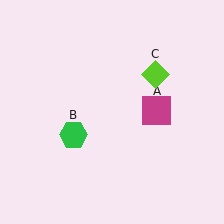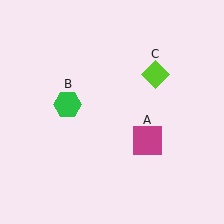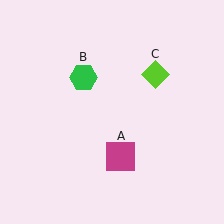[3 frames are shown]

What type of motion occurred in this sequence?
The magenta square (object A), green hexagon (object B) rotated clockwise around the center of the scene.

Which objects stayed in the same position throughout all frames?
Lime diamond (object C) remained stationary.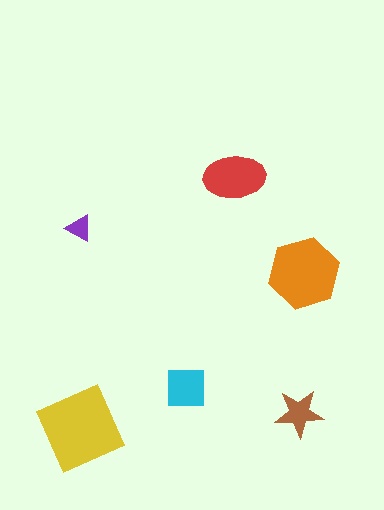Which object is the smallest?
The purple triangle.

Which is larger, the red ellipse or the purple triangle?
The red ellipse.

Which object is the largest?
The yellow diamond.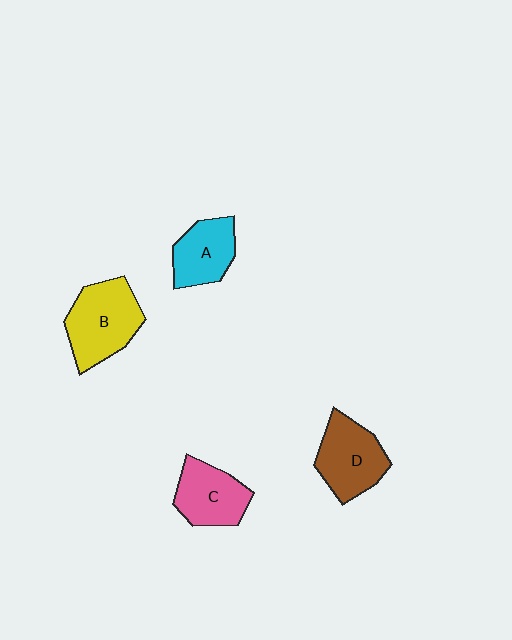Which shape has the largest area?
Shape B (yellow).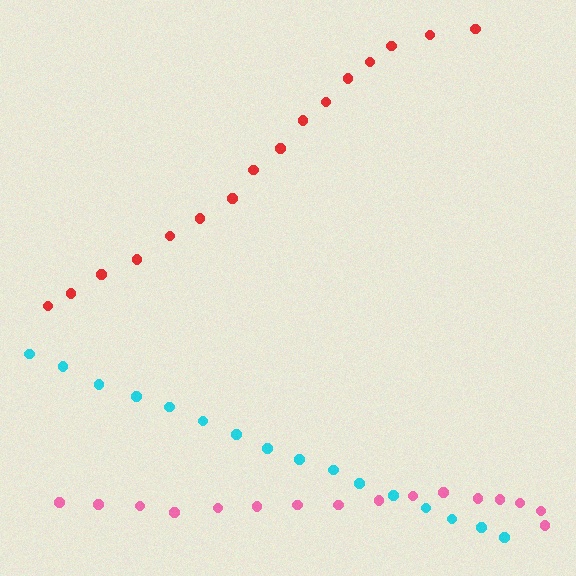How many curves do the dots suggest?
There are 3 distinct paths.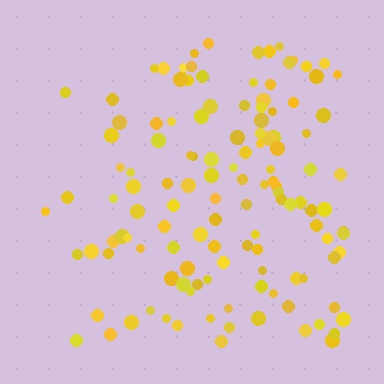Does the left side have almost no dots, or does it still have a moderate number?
Still a moderate number, just noticeably fewer than the right.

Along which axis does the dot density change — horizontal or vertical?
Horizontal.